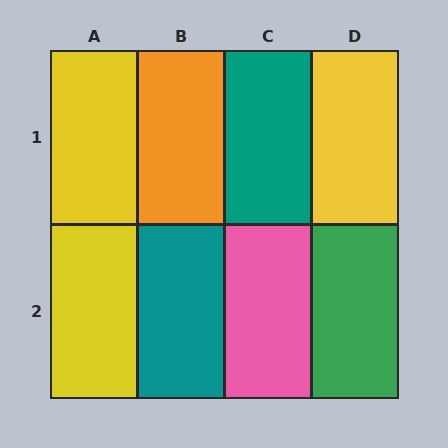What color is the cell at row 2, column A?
Yellow.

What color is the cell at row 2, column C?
Pink.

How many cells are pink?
1 cell is pink.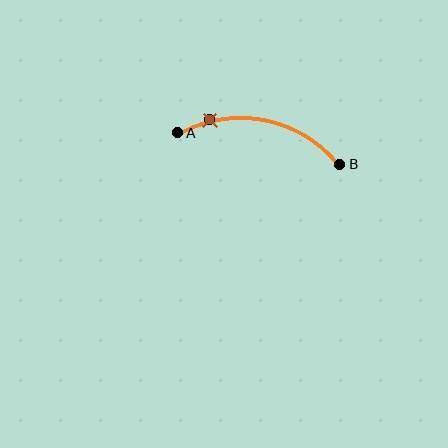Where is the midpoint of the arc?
The arc midpoint is the point on the curve farthest from the straight line joining A and B. It sits above that line.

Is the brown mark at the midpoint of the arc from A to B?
No. The brown mark lies on the arc but is closer to endpoint A. The arc midpoint would be at the point on the curve equidistant along the arc from both A and B.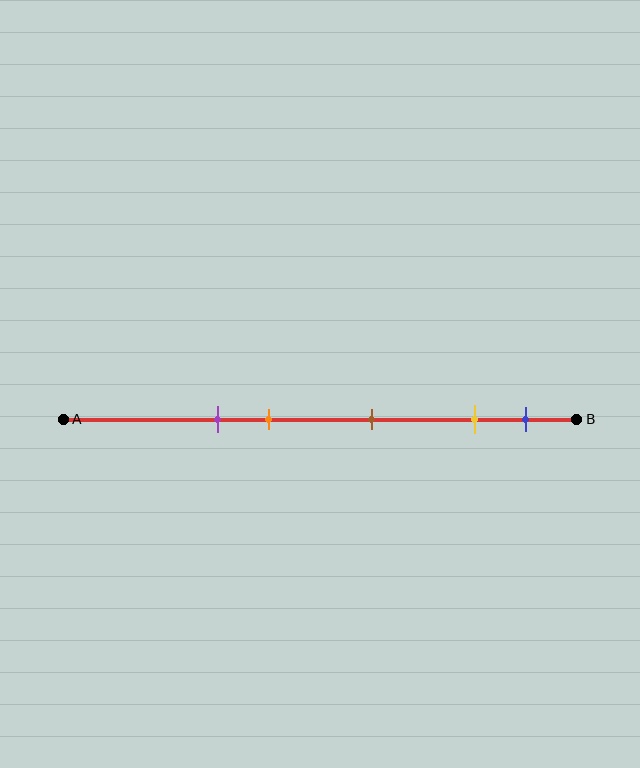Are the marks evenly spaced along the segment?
No, the marks are not evenly spaced.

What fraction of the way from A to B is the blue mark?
The blue mark is approximately 90% (0.9) of the way from A to B.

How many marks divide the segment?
There are 5 marks dividing the segment.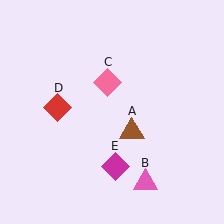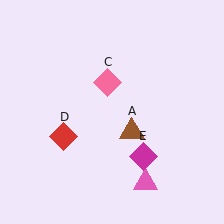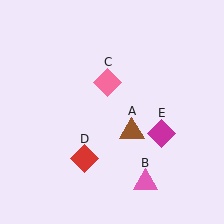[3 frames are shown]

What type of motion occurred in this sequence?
The red diamond (object D), magenta diamond (object E) rotated counterclockwise around the center of the scene.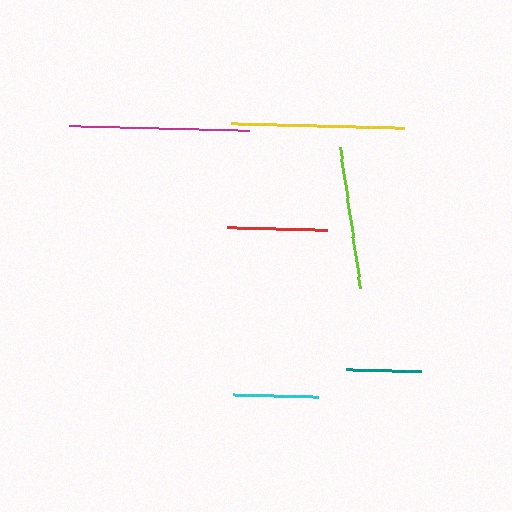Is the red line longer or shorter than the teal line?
The red line is longer than the teal line.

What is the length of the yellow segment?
The yellow segment is approximately 173 pixels long.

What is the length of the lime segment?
The lime segment is approximately 142 pixels long.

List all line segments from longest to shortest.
From longest to shortest: magenta, yellow, lime, red, cyan, teal.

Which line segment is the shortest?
The teal line is the shortest at approximately 75 pixels.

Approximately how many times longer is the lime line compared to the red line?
The lime line is approximately 1.4 times the length of the red line.